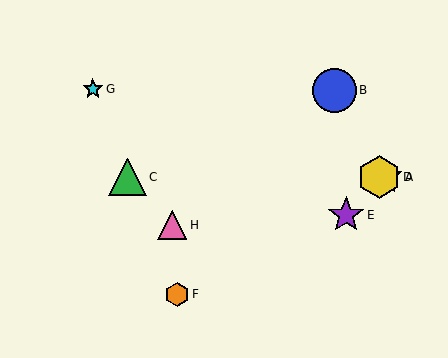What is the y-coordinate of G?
Object G is at y≈89.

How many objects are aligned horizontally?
3 objects (A, C, D) are aligned horizontally.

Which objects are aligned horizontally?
Objects A, C, D are aligned horizontally.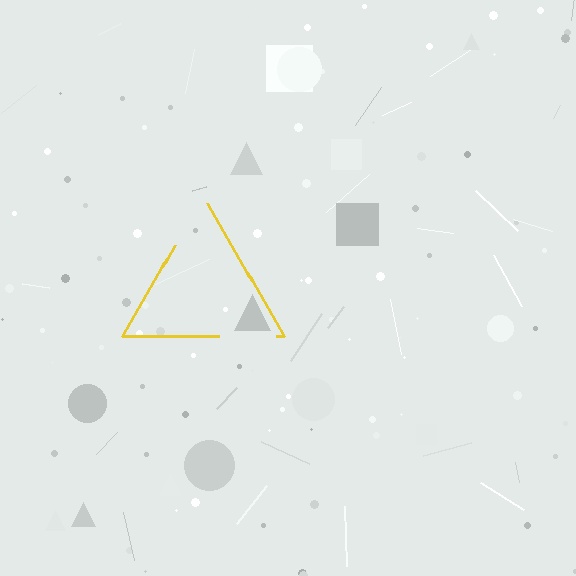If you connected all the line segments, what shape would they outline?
They would outline a triangle.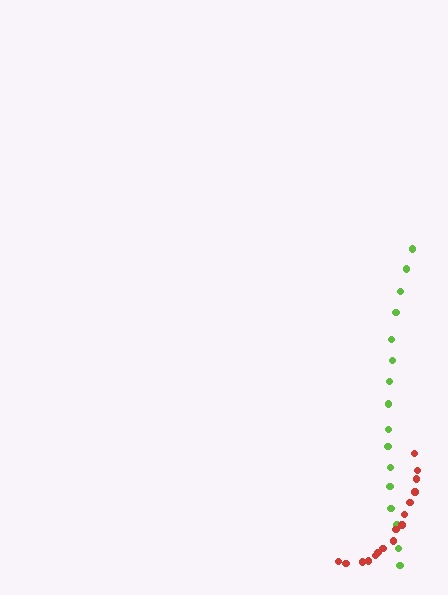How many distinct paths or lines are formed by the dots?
There are 2 distinct paths.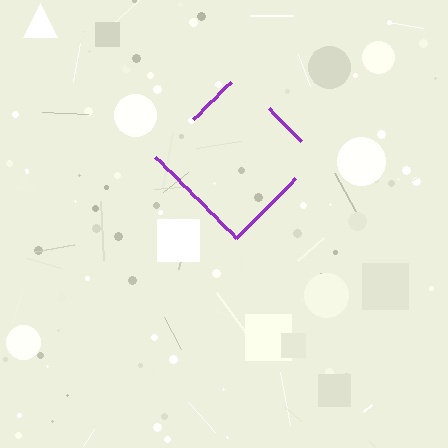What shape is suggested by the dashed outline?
The dashed outline suggests a diamond.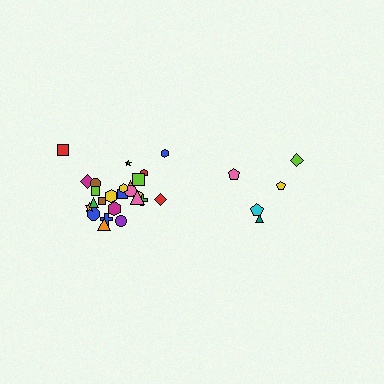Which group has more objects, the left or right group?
The left group.